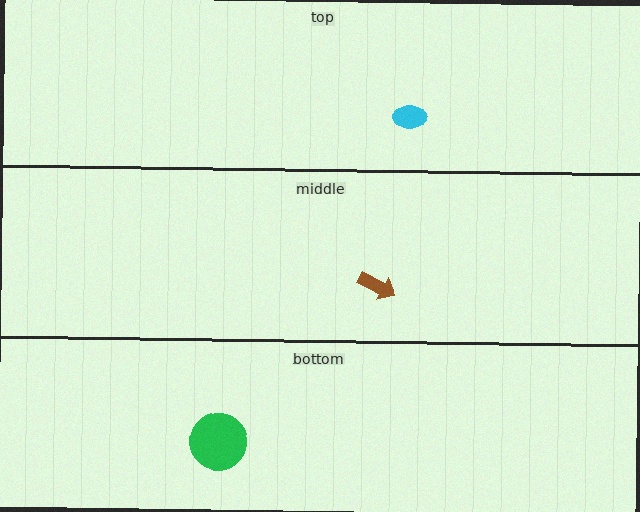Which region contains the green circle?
The bottom region.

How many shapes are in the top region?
1.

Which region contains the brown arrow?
The middle region.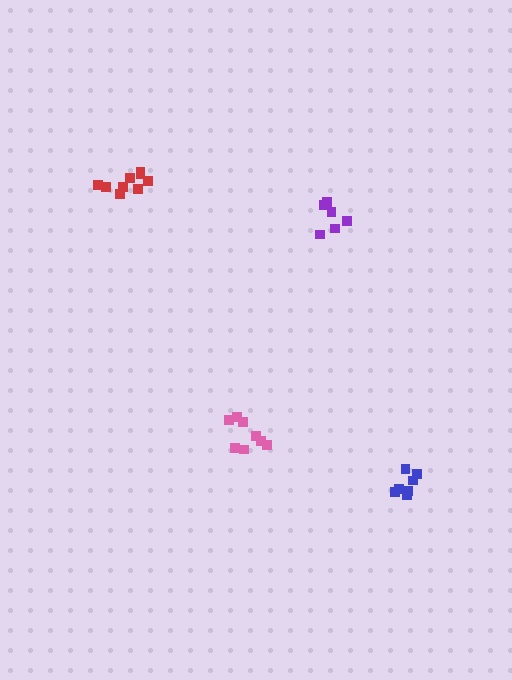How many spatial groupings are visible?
There are 4 spatial groupings.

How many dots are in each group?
Group 1: 9 dots, Group 2: 8 dots, Group 3: 6 dots, Group 4: 7 dots (30 total).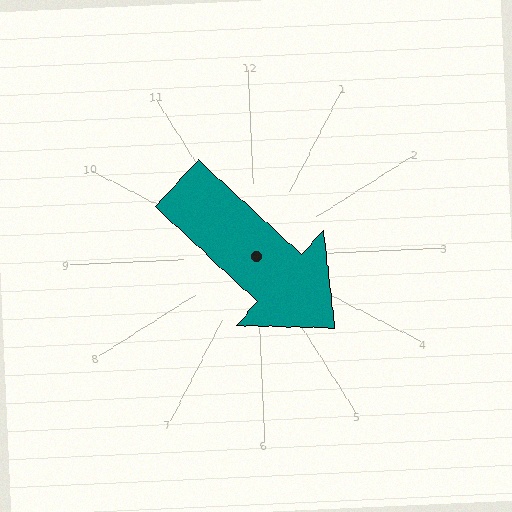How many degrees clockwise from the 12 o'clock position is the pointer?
Approximately 135 degrees.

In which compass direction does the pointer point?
Southeast.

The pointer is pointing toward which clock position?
Roughly 5 o'clock.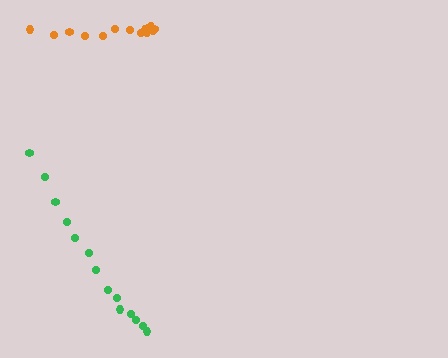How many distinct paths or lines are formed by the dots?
There are 2 distinct paths.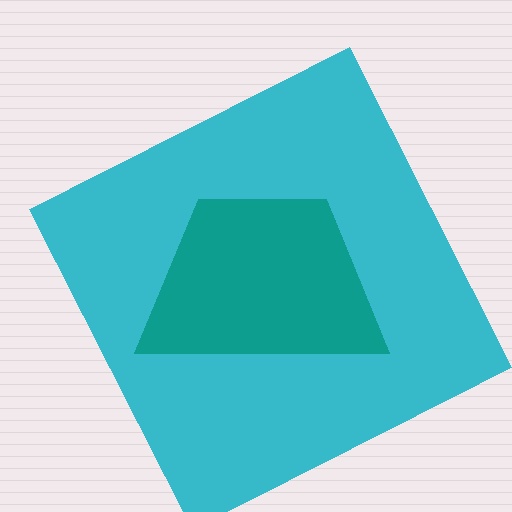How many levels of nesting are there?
2.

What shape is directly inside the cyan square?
The teal trapezoid.